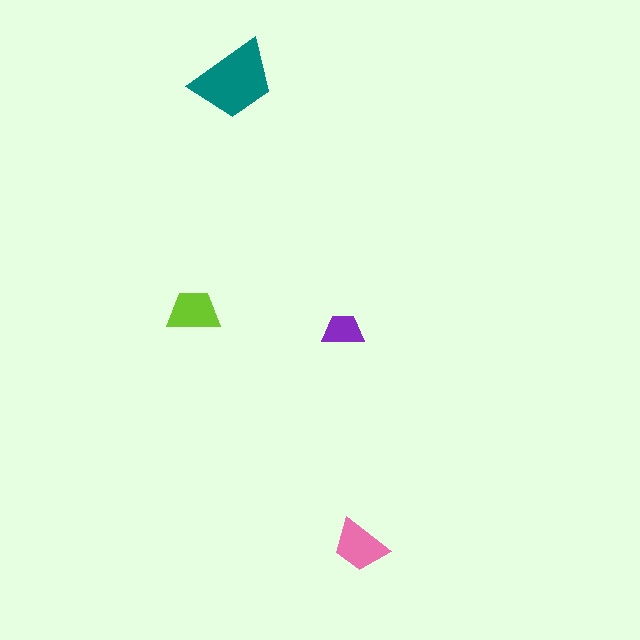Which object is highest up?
The teal trapezoid is topmost.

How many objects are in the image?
There are 4 objects in the image.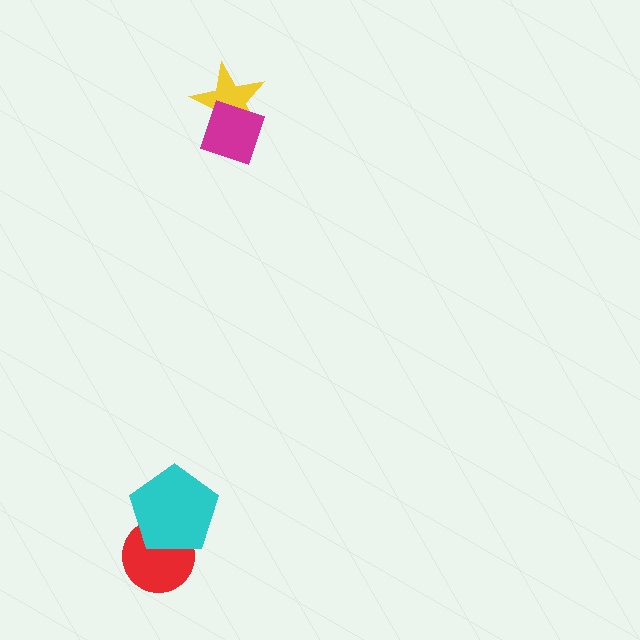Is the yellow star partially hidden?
Yes, it is partially covered by another shape.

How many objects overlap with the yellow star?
1 object overlaps with the yellow star.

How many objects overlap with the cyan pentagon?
1 object overlaps with the cyan pentagon.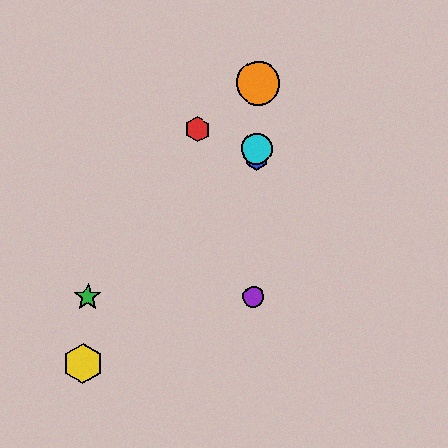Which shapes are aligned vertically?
The blue hexagon, the purple circle, the orange circle, the cyan circle are aligned vertically.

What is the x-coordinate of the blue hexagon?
The blue hexagon is at x≈257.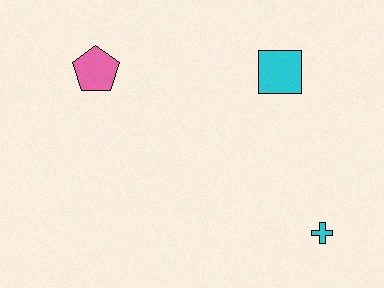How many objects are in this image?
There are 3 objects.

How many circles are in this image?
There are no circles.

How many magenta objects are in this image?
There are no magenta objects.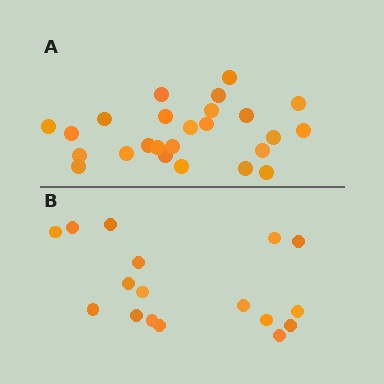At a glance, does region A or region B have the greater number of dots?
Region A (the top region) has more dots.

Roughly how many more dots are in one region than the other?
Region A has roughly 8 or so more dots than region B.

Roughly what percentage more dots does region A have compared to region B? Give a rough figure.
About 45% more.